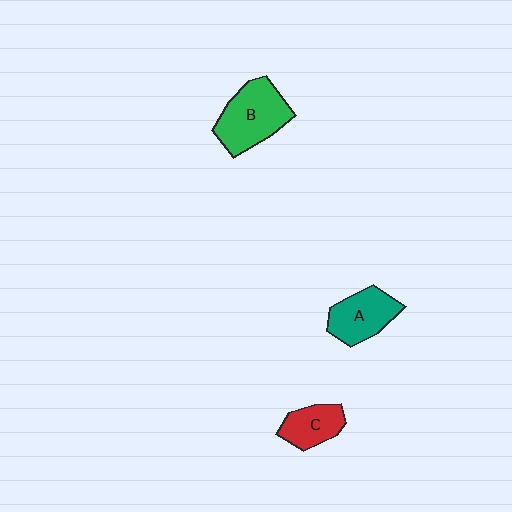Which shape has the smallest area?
Shape C (red).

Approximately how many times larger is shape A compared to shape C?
Approximately 1.3 times.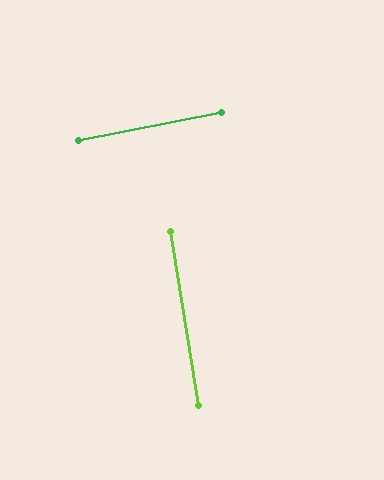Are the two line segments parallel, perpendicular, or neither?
Perpendicular — they meet at approximately 88°.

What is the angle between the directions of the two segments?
Approximately 88 degrees.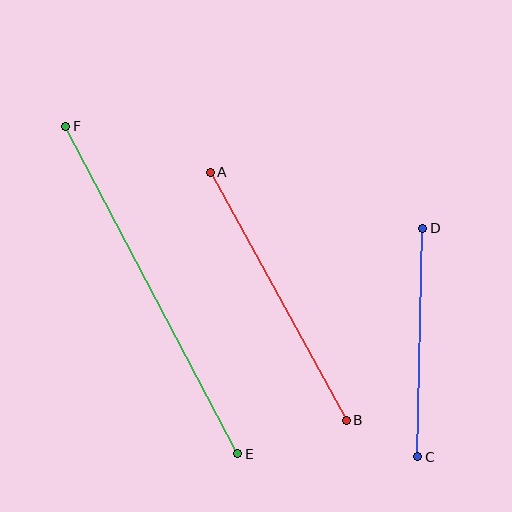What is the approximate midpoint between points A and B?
The midpoint is at approximately (278, 296) pixels.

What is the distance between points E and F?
The distance is approximately 370 pixels.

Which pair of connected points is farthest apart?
Points E and F are farthest apart.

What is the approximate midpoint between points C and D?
The midpoint is at approximately (420, 342) pixels.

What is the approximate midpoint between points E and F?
The midpoint is at approximately (152, 290) pixels.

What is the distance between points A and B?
The distance is approximately 283 pixels.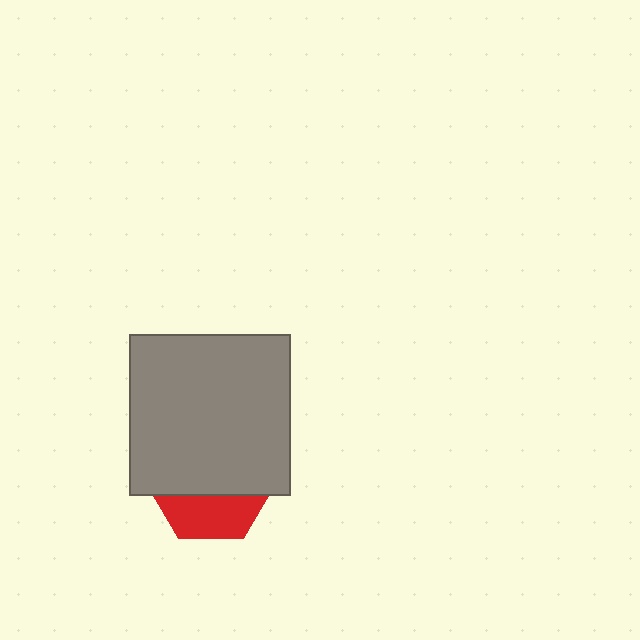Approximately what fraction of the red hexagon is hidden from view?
Roughly 65% of the red hexagon is hidden behind the gray square.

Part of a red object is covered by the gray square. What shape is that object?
It is a hexagon.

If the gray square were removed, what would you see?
You would see the complete red hexagon.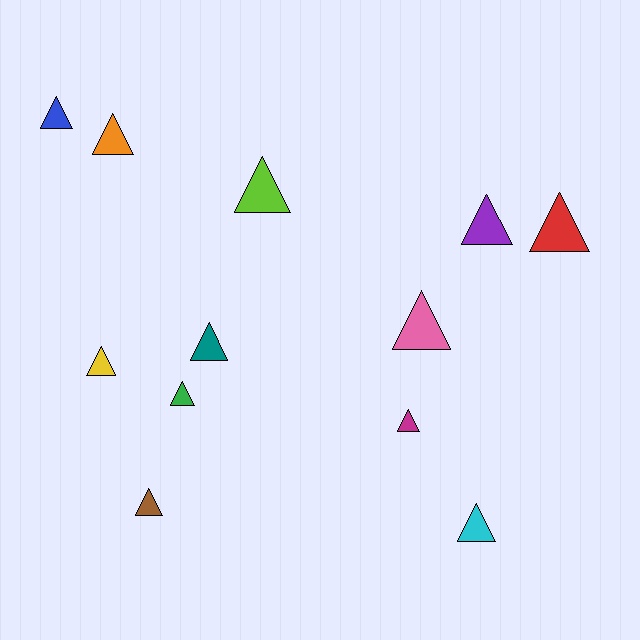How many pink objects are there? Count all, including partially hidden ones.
There is 1 pink object.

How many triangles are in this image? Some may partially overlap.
There are 12 triangles.